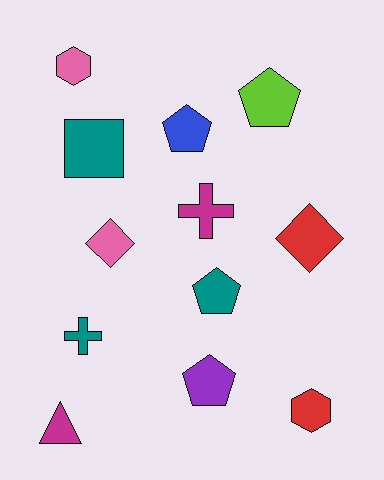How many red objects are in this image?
There are 2 red objects.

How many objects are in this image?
There are 12 objects.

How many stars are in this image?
There are no stars.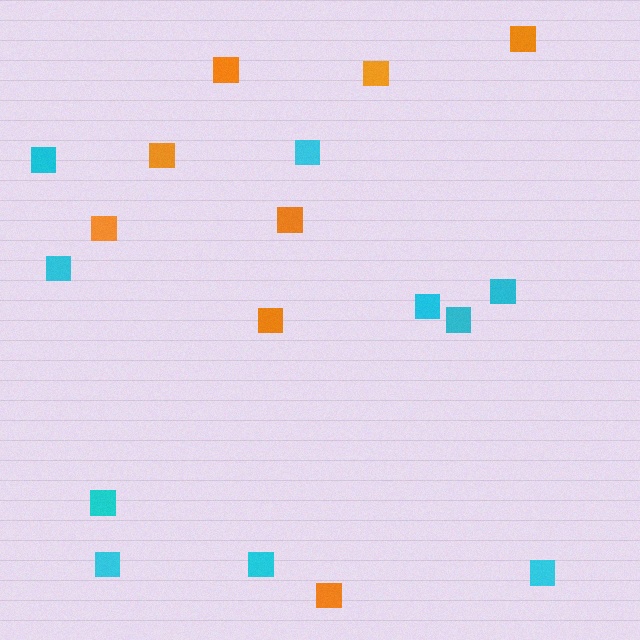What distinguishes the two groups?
There are 2 groups: one group of orange squares (8) and one group of cyan squares (10).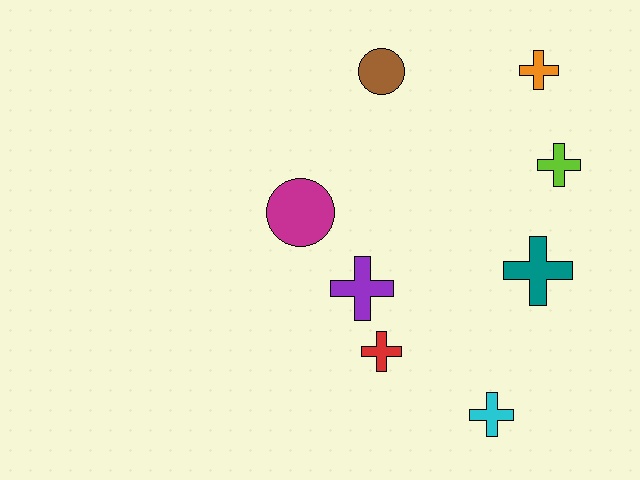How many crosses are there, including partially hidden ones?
There are 6 crosses.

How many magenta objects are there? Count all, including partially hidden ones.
There is 1 magenta object.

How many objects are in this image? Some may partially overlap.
There are 8 objects.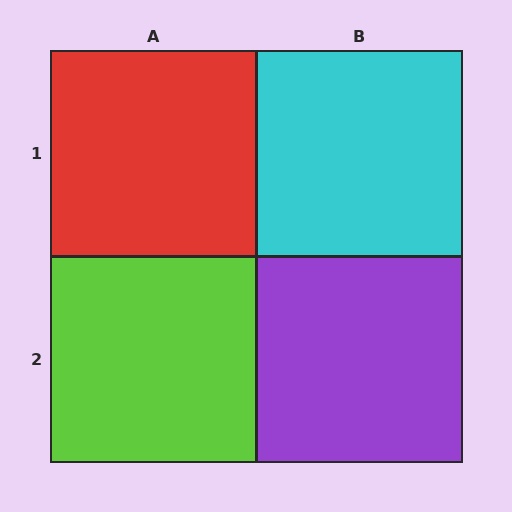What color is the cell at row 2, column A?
Lime.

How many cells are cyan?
1 cell is cyan.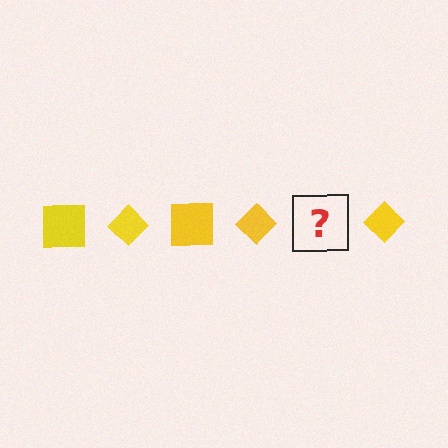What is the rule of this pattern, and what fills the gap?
The rule is that the pattern cycles through square, diamond shapes in yellow. The gap should be filled with a yellow square.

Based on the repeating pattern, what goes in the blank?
The blank should be a yellow square.